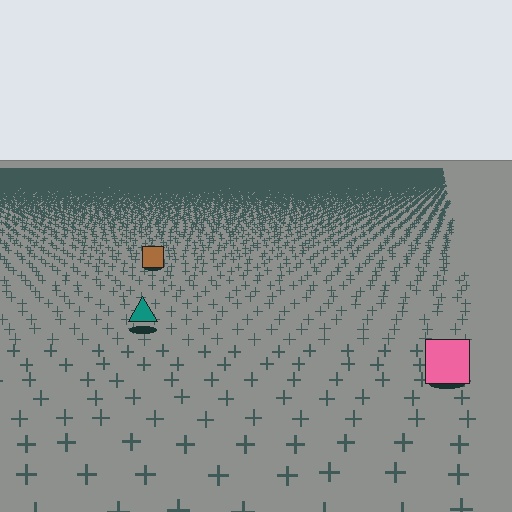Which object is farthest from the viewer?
The brown square is farthest from the viewer. It appears smaller and the ground texture around it is denser.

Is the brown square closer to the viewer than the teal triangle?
No. The teal triangle is closer — you can tell from the texture gradient: the ground texture is coarser near it.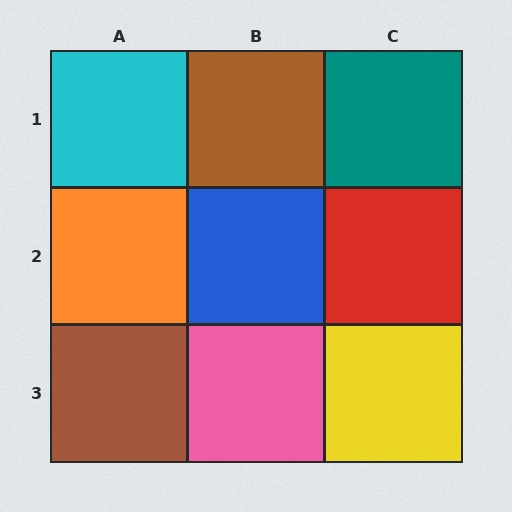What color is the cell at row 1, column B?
Brown.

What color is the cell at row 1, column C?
Teal.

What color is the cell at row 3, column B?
Pink.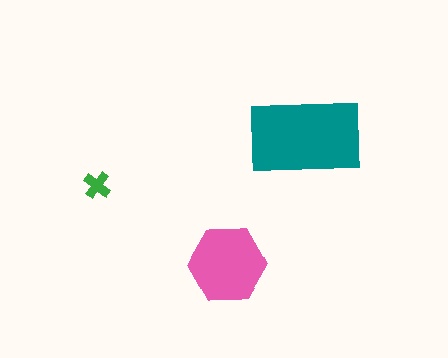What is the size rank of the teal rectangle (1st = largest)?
1st.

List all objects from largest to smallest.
The teal rectangle, the pink hexagon, the green cross.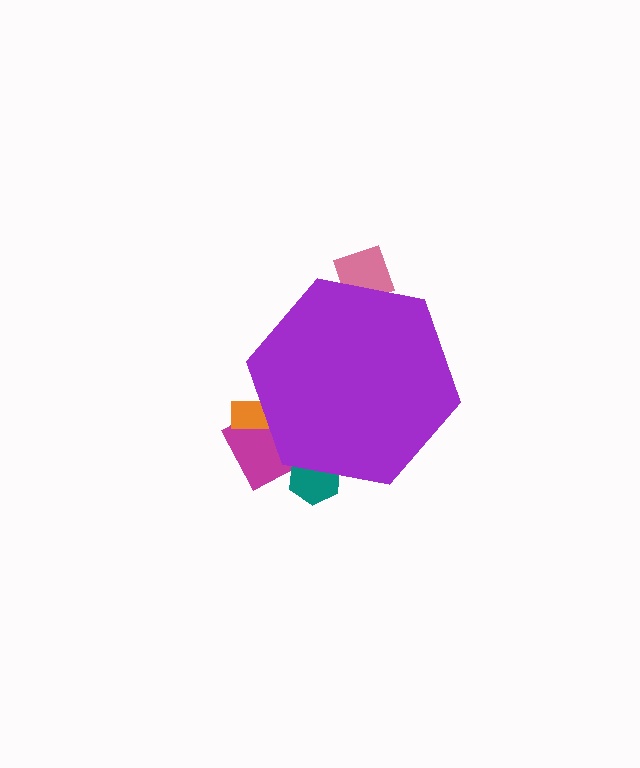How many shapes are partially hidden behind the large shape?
4 shapes are partially hidden.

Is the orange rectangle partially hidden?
Yes, the orange rectangle is partially hidden behind the purple hexagon.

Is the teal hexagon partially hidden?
Yes, the teal hexagon is partially hidden behind the purple hexagon.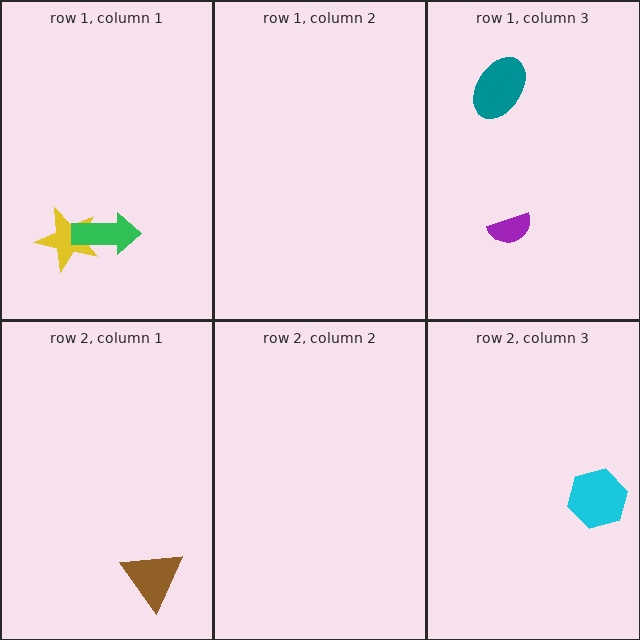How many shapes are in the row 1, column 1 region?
2.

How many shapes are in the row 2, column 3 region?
1.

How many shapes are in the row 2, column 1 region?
1.